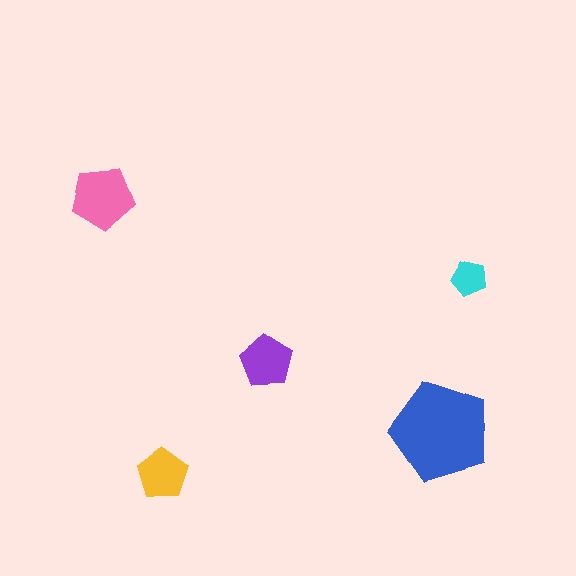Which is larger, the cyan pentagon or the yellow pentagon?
The yellow one.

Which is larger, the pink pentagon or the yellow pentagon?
The pink one.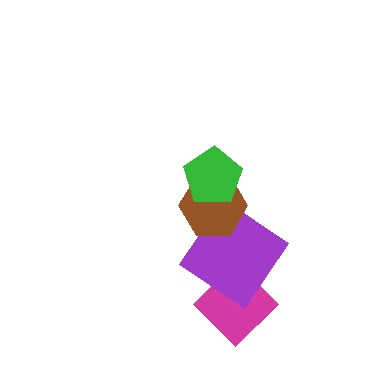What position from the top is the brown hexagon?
The brown hexagon is 2nd from the top.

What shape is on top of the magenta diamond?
The purple diamond is on top of the magenta diamond.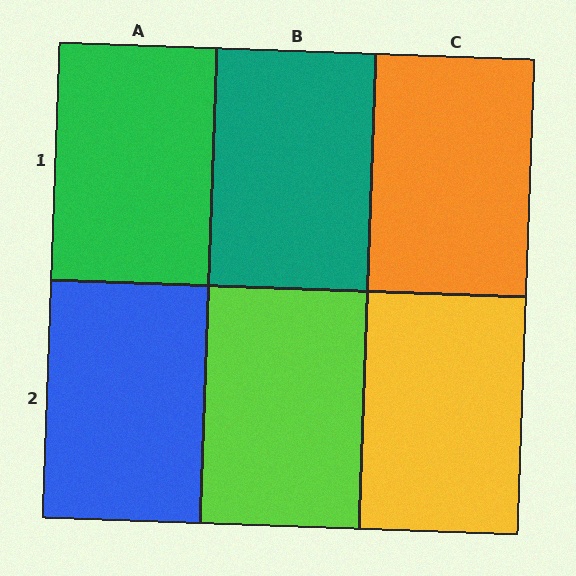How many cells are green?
1 cell is green.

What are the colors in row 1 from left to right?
Green, teal, orange.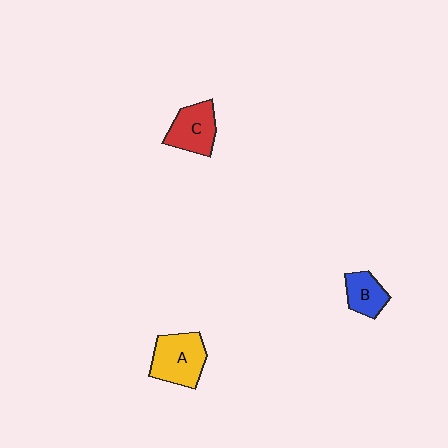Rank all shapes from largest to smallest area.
From largest to smallest: A (yellow), C (red), B (blue).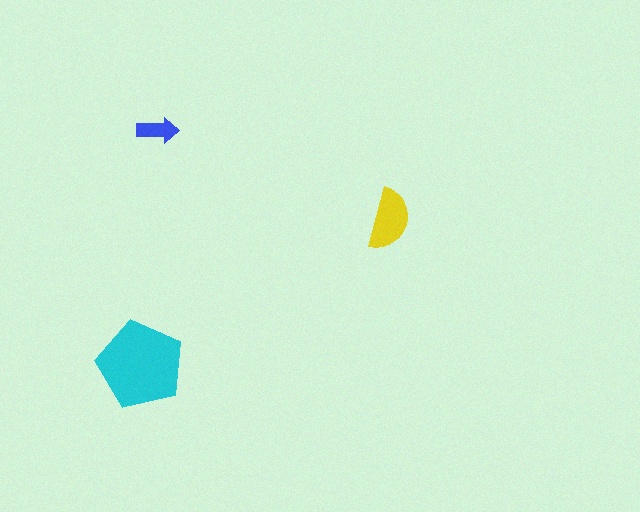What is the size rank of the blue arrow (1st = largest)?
3rd.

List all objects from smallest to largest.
The blue arrow, the yellow semicircle, the cyan pentagon.